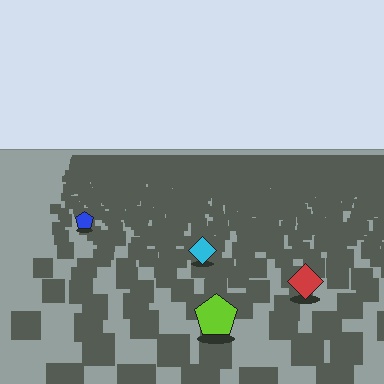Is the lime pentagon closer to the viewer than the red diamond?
Yes. The lime pentagon is closer — you can tell from the texture gradient: the ground texture is coarser near it.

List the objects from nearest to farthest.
From nearest to farthest: the lime pentagon, the red diamond, the cyan diamond, the blue pentagon.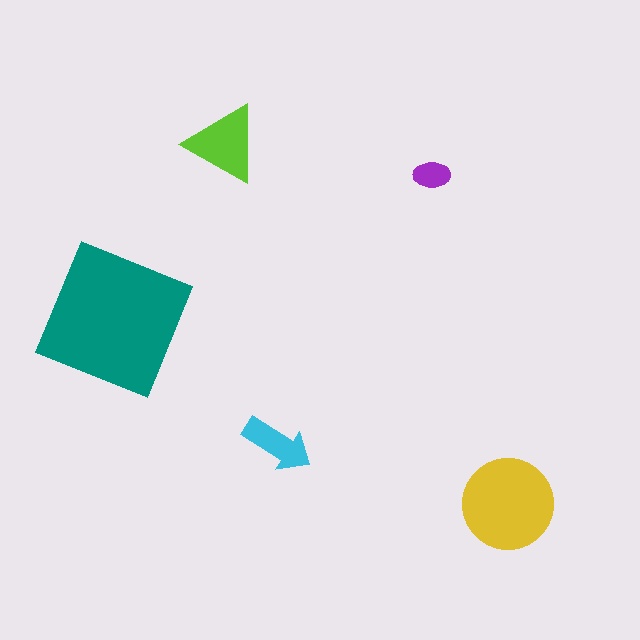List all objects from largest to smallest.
The teal square, the yellow circle, the lime triangle, the cyan arrow, the purple ellipse.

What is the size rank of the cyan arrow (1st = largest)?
4th.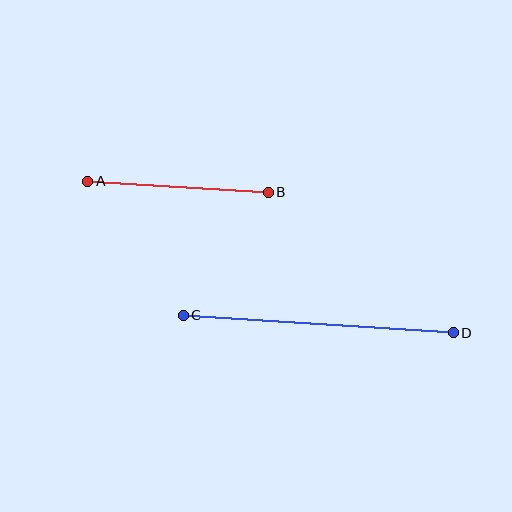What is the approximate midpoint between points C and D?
The midpoint is at approximately (318, 324) pixels.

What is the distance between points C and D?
The distance is approximately 270 pixels.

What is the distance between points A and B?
The distance is approximately 181 pixels.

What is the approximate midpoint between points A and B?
The midpoint is at approximately (178, 187) pixels.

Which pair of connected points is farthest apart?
Points C and D are farthest apart.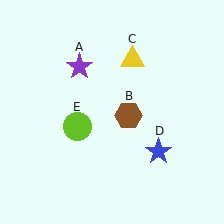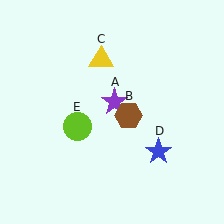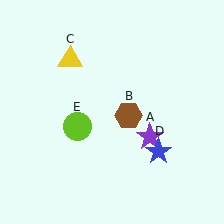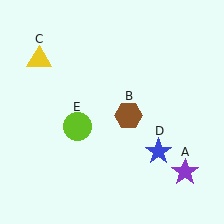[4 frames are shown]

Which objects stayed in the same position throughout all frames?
Brown hexagon (object B) and blue star (object D) and lime circle (object E) remained stationary.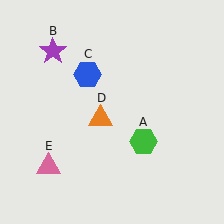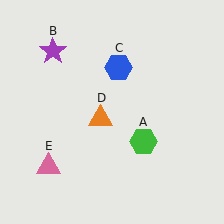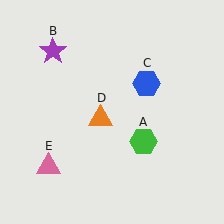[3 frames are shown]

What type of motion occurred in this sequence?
The blue hexagon (object C) rotated clockwise around the center of the scene.